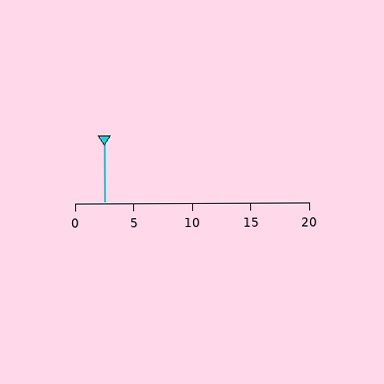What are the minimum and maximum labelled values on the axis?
The axis runs from 0 to 20.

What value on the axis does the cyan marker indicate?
The marker indicates approximately 2.5.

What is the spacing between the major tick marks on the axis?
The major ticks are spaced 5 apart.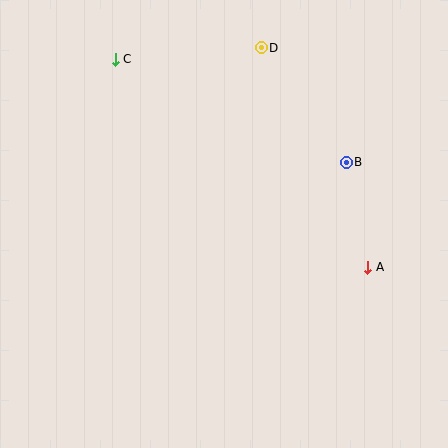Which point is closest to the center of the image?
Point B at (346, 162) is closest to the center.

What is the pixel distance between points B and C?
The distance between B and C is 253 pixels.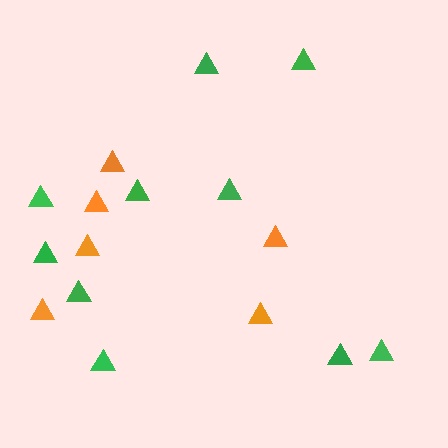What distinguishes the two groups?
There are 2 groups: one group of green triangles (10) and one group of orange triangles (6).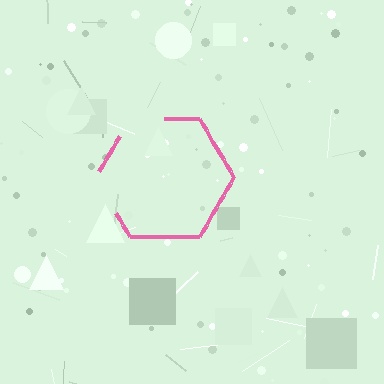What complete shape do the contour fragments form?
The contour fragments form a hexagon.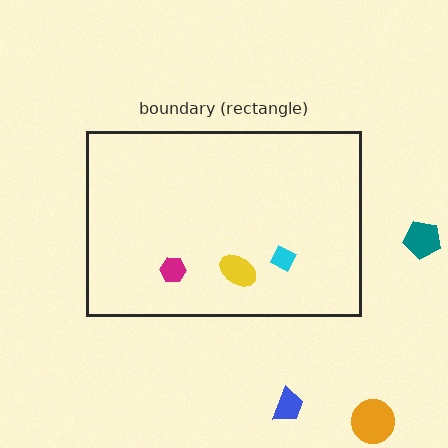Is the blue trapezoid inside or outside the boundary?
Outside.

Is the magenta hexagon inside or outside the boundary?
Inside.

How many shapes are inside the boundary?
3 inside, 3 outside.